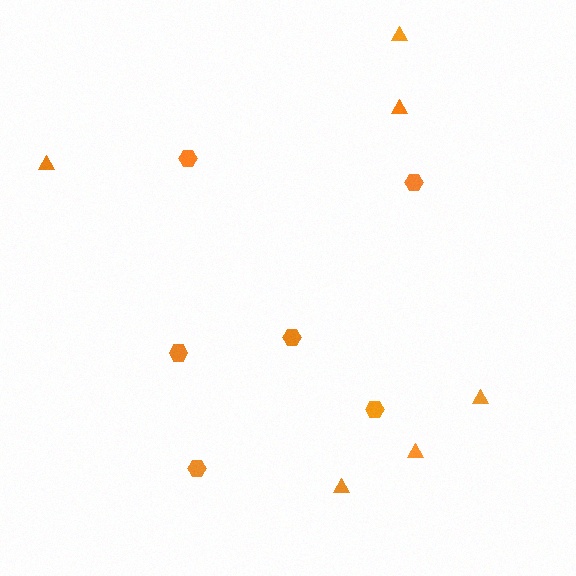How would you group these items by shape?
There are 2 groups: one group of triangles (6) and one group of hexagons (6).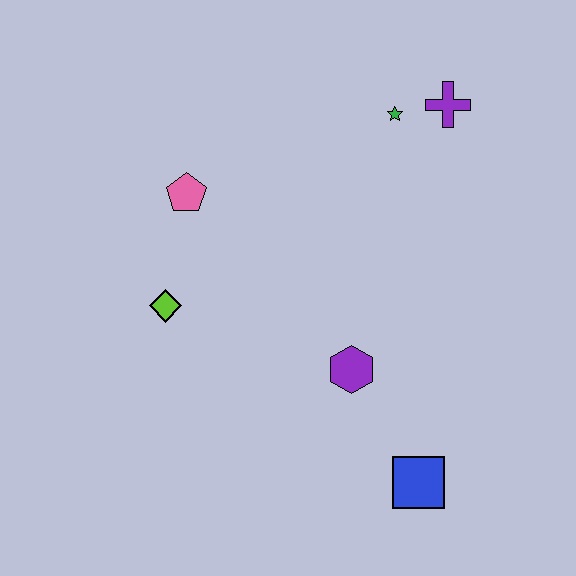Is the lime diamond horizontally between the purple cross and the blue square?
No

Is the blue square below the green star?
Yes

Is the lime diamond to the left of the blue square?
Yes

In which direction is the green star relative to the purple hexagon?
The green star is above the purple hexagon.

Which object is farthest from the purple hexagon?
The purple cross is farthest from the purple hexagon.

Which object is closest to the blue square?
The purple hexagon is closest to the blue square.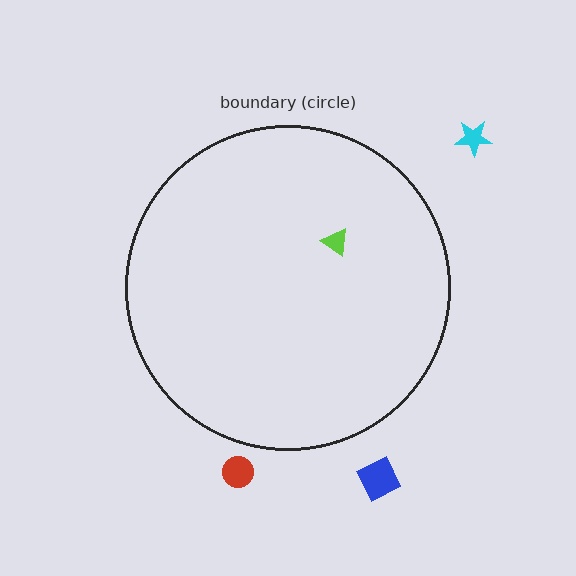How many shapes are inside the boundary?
1 inside, 3 outside.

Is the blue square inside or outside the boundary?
Outside.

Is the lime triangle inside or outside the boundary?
Inside.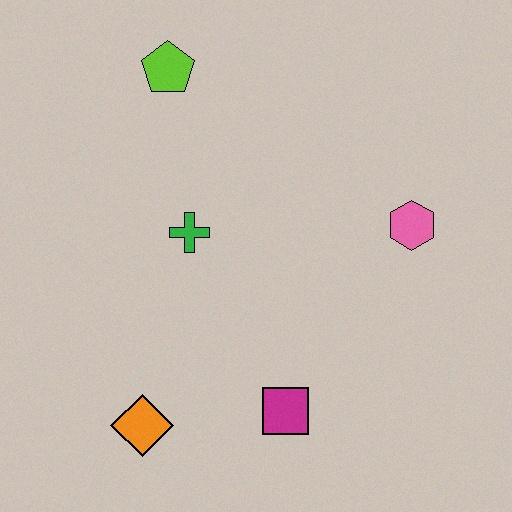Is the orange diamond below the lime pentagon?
Yes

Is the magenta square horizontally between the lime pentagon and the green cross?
No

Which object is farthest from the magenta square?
The lime pentagon is farthest from the magenta square.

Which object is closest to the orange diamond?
The magenta square is closest to the orange diamond.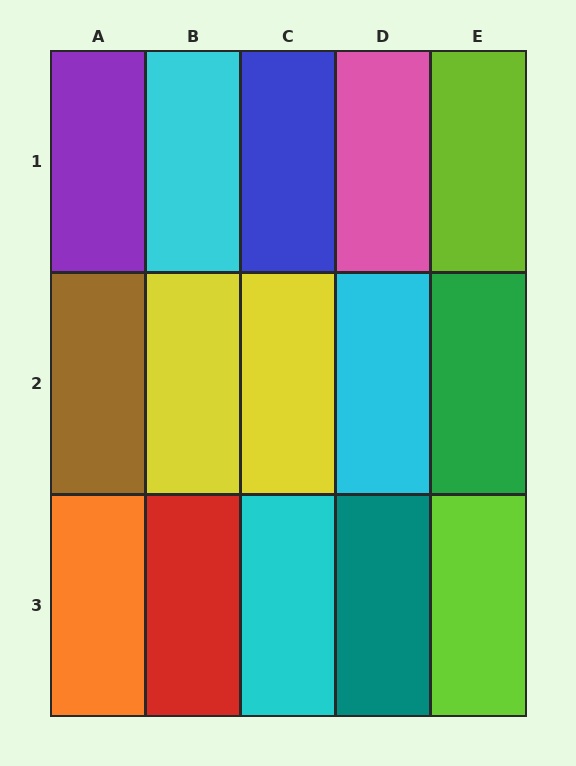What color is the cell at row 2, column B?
Yellow.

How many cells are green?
1 cell is green.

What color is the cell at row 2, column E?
Green.